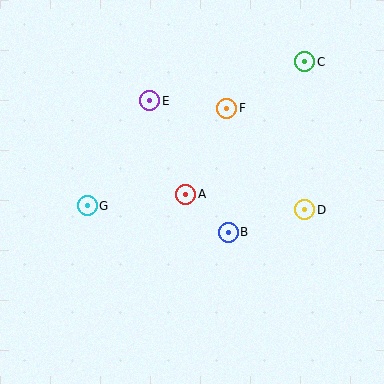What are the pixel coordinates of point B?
Point B is at (228, 232).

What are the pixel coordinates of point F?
Point F is at (227, 108).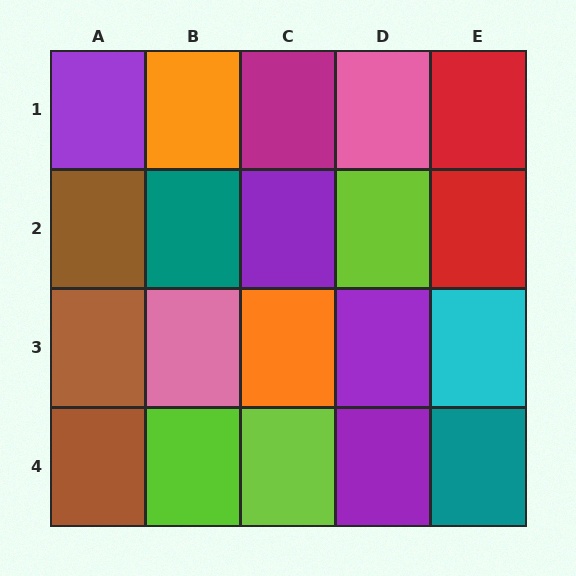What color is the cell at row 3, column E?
Cyan.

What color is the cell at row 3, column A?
Brown.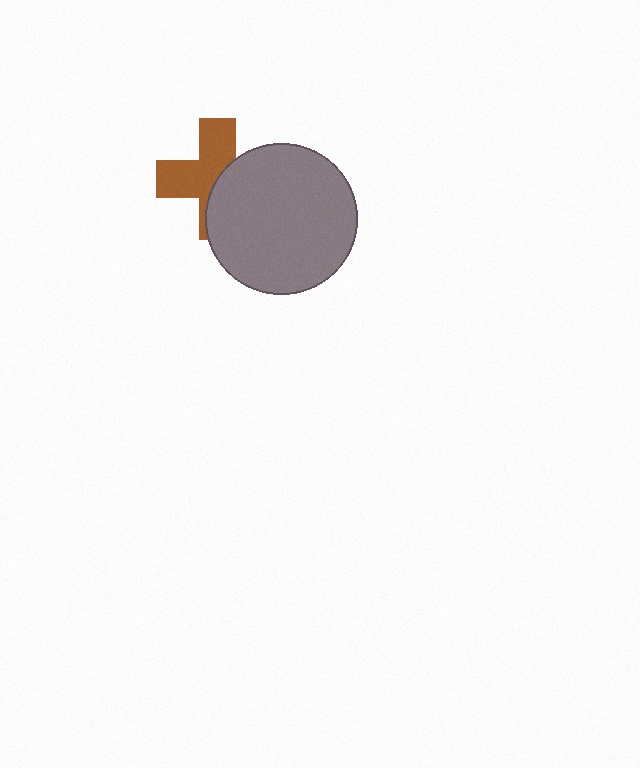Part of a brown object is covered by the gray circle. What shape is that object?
It is a cross.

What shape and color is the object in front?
The object in front is a gray circle.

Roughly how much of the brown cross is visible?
About half of it is visible (roughly 54%).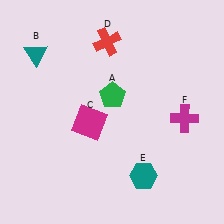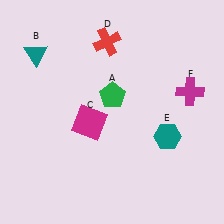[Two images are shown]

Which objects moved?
The objects that moved are: the teal hexagon (E), the magenta cross (F).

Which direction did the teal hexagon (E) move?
The teal hexagon (E) moved up.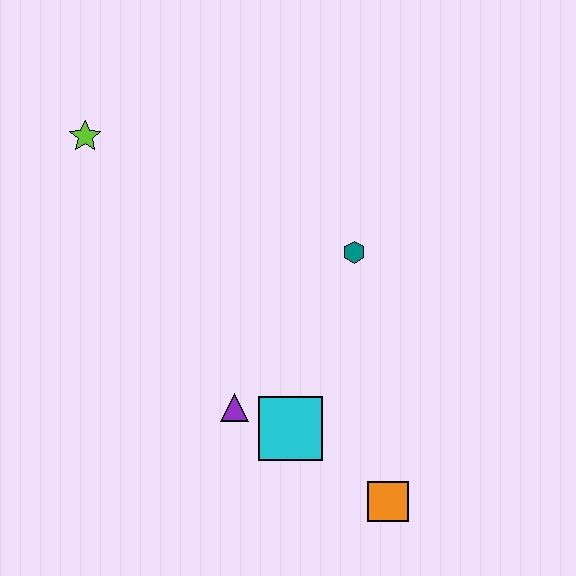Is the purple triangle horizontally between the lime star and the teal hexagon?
Yes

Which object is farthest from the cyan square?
The lime star is farthest from the cyan square.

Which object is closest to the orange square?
The cyan square is closest to the orange square.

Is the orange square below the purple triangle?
Yes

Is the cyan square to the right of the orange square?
No